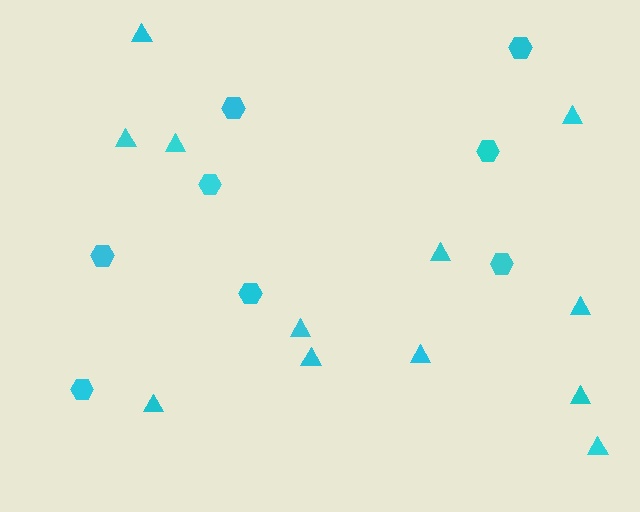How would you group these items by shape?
There are 2 groups: one group of hexagons (8) and one group of triangles (12).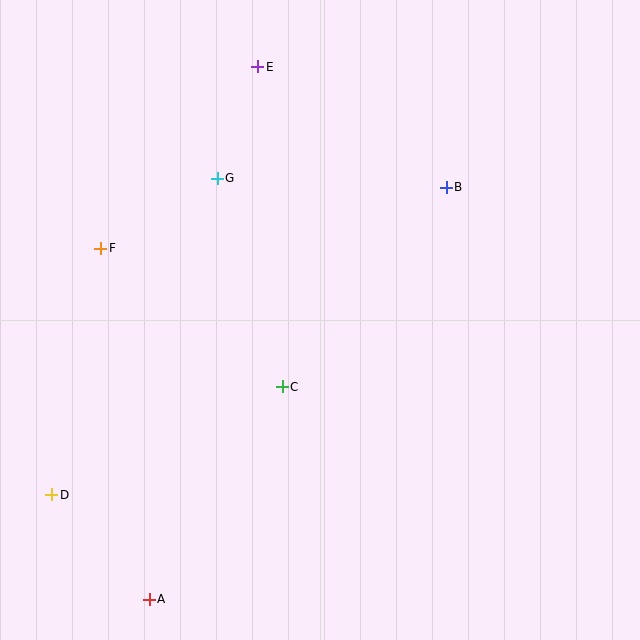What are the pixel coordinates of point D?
Point D is at (52, 495).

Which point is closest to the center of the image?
Point C at (282, 387) is closest to the center.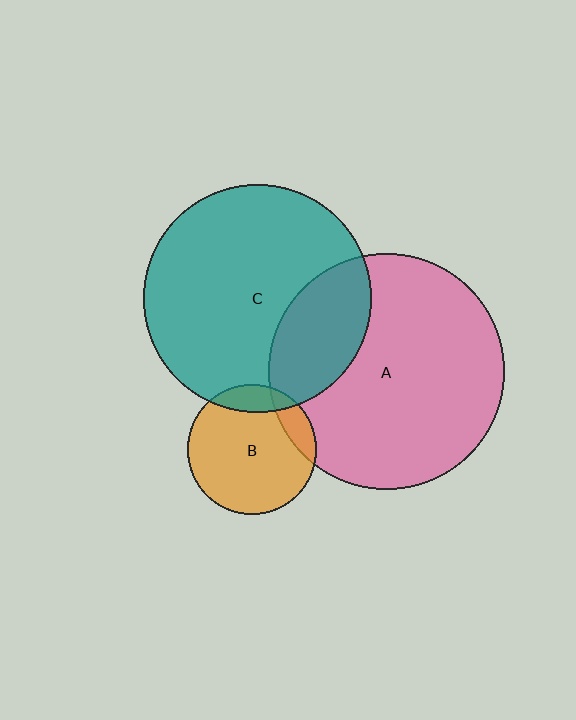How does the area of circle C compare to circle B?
Approximately 3.1 times.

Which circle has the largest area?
Circle A (pink).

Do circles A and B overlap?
Yes.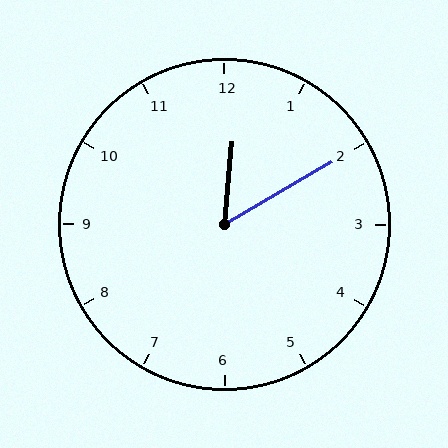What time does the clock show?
12:10.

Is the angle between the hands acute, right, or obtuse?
It is acute.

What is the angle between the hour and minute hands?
Approximately 55 degrees.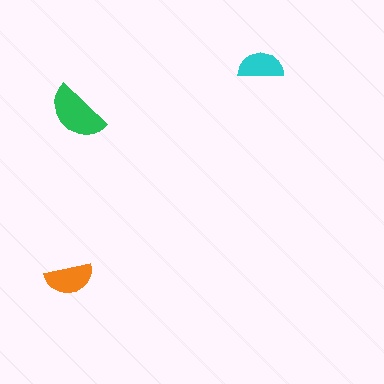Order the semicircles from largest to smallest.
the green one, the orange one, the cyan one.